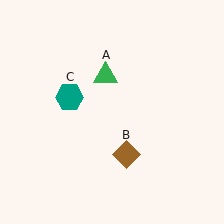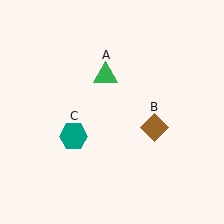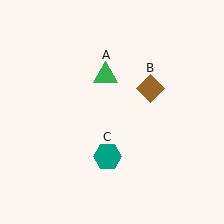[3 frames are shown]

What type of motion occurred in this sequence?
The brown diamond (object B), teal hexagon (object C) rotated counterclockwise around the center of the scene.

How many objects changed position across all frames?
2 objects changed position: brown diamond (object B), teal hexagon (object C).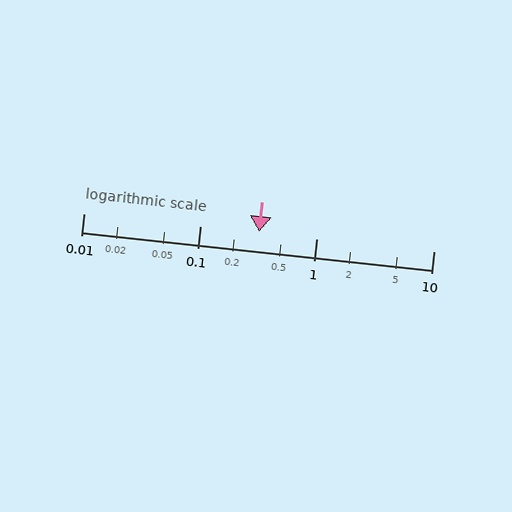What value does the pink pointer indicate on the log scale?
The pointer indicates approximately 0.32.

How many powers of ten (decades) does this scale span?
The scale spans 3 decades, from 0.01 to 10.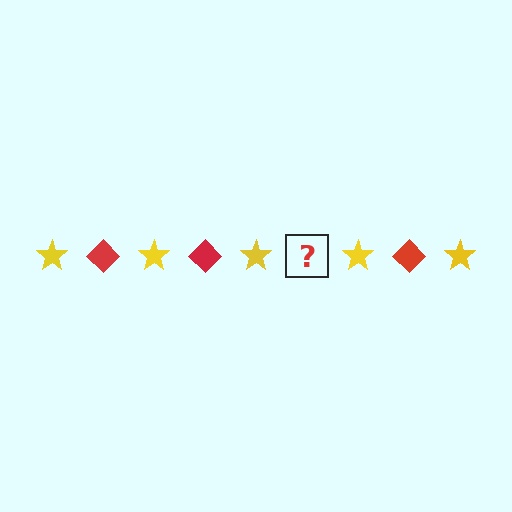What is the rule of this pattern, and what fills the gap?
The rule is that the pattern alternates between yellow star and red diamond. The gap should be filled with a red diamond.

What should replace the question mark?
The question mark should be replaced with a red diamond.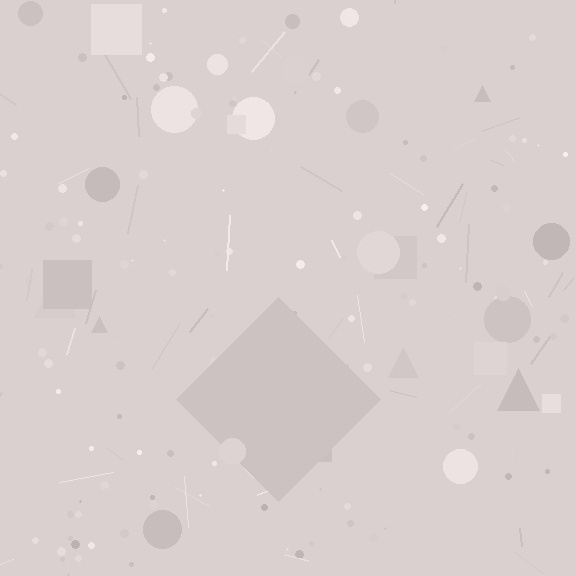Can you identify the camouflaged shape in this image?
The camouflaged shape is a diamond.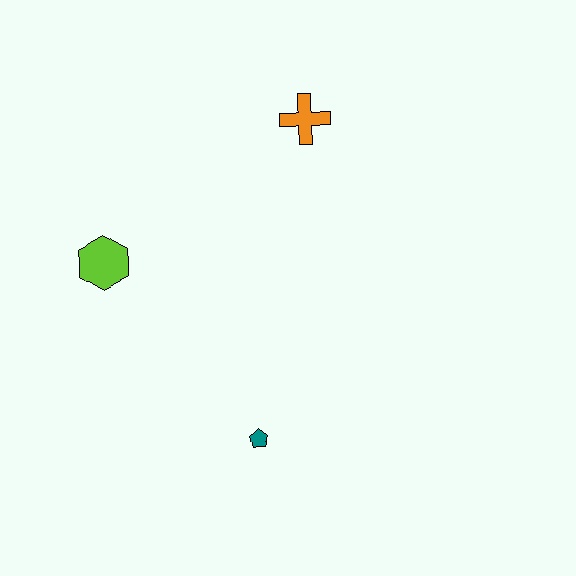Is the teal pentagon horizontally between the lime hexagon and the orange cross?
Yes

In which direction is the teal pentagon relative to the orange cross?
The teal pentagon is below the orange cross.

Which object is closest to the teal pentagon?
The lime hexagon is closest to the teal pentagon.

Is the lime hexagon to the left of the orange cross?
Yes